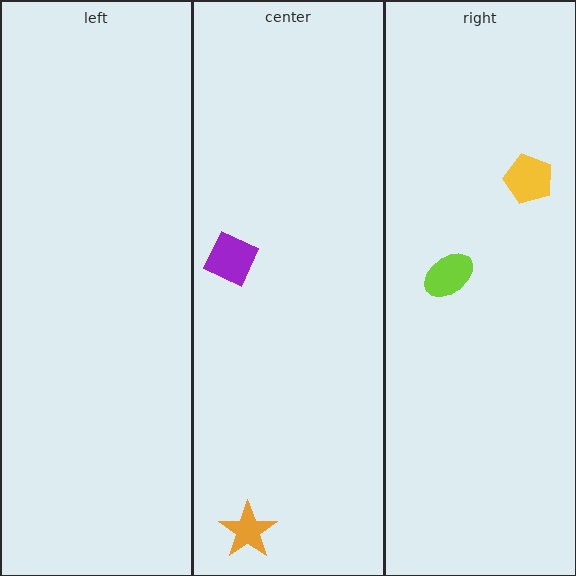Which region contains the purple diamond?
The center region.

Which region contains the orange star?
The center region.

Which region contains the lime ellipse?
The right region.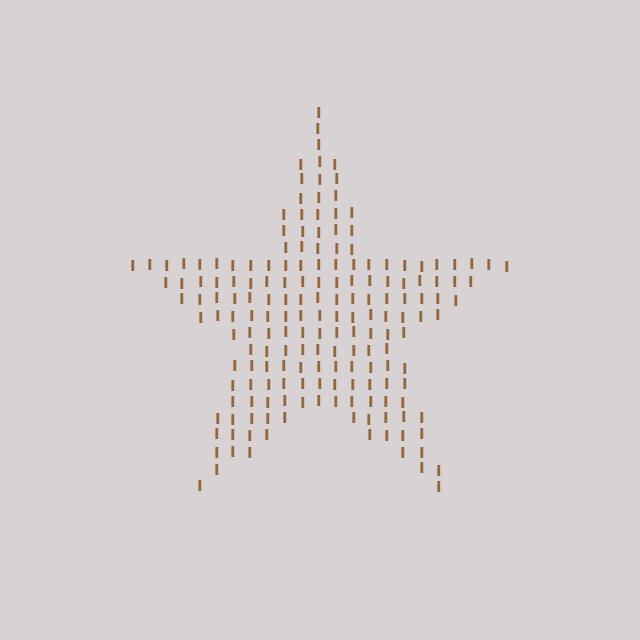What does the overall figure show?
The overall figure shows a star.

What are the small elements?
The small elements are letter I's.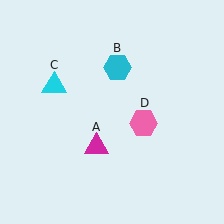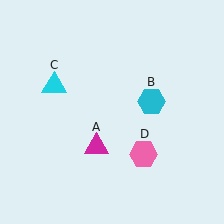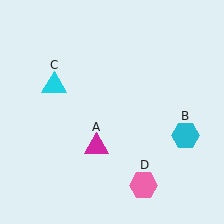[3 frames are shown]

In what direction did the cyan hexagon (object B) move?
The cyan hexagon (object B) moved down and to the right.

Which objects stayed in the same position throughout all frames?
Magenta triangle (object A) and cyan triangle (object C) remained stationary.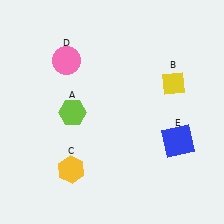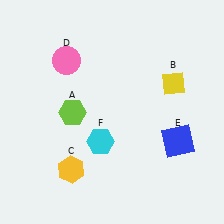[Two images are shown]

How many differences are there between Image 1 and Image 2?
There is 1 difference between the two images.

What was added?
A cyan hexagon (F) was added in Image 2.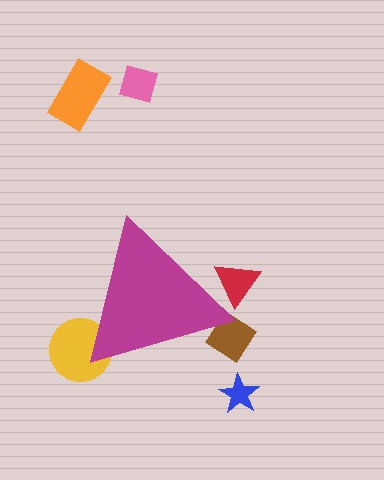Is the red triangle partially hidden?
Yes, the red triangle is partially hidden behind the magenta triangle.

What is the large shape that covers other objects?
A magenta triangle.